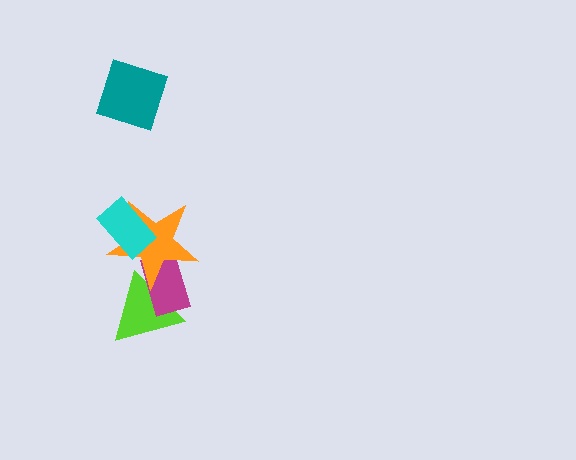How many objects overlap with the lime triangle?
2 objects overlap with the lime triangle.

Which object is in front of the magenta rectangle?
The orange star is in front of the magenta rectangle.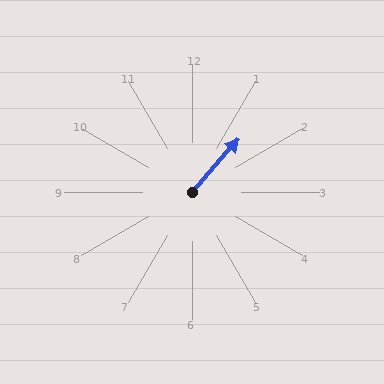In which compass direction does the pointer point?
Northeast.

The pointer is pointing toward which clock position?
Roughly 1 o'clock.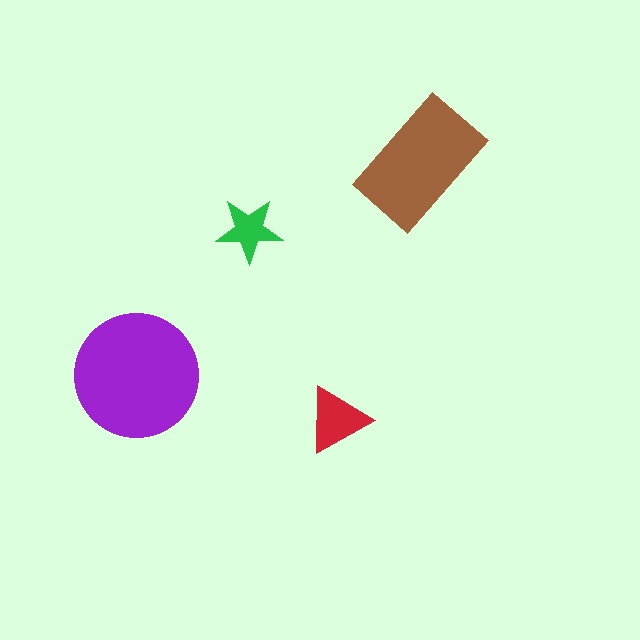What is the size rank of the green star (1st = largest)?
4th.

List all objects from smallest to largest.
The green star, the red triangle, the brown rectangle, the purple circle.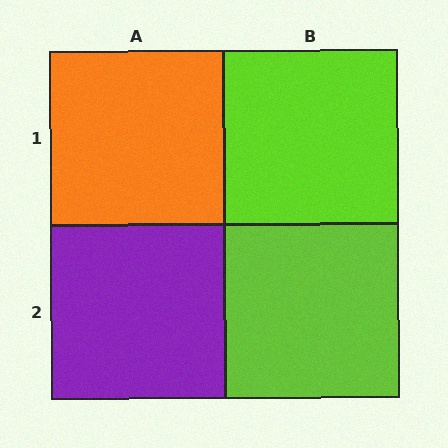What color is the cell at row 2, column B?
Lime.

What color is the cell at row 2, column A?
Purple.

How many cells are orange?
1 cell is orange.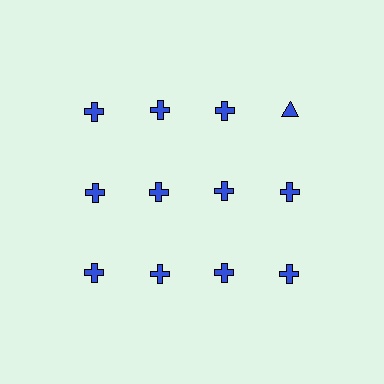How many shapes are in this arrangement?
There are 12 shapes arranged in a grid pattern.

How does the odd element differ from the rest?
It has a different shape: triangle instead of cross.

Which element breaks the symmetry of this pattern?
The blue triangle in the top row, second from right column breaks the symmetry. All other shapes are blue crosses.